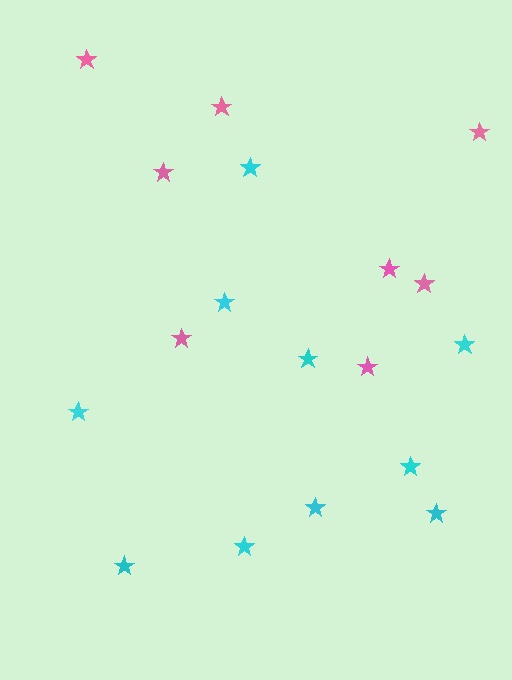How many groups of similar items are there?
There are 2 groups: one group of pink stars (8) and one group of cyan stars (10).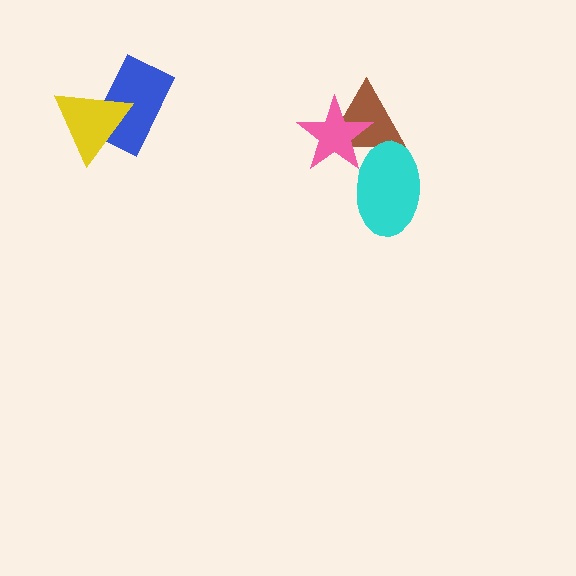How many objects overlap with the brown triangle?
2 objects overlap with the brown triangle.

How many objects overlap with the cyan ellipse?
2 objects overlap with the cyan ellipse.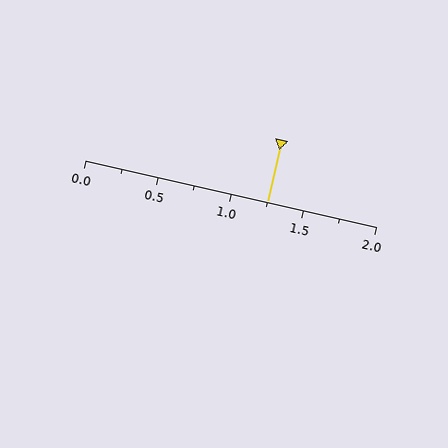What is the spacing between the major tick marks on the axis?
The major ticks are spaced 0.5 apart.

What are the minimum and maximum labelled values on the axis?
The axis runs from 0.0 to 2.0.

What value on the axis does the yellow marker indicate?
The marker indicates approximately 1.25.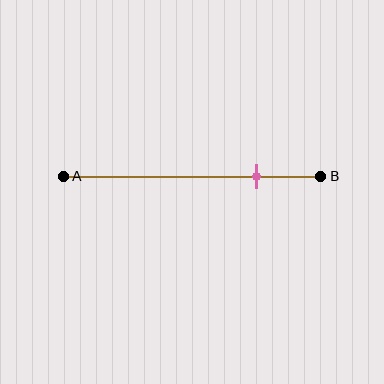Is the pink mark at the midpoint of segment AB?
No, the mark is at about 75% from A, not at the 50% midpoint.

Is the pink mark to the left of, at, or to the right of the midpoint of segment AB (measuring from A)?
The pink mark is to the right of the midpoint of segment AB.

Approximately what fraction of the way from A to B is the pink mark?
The pink mark is approximately 75% of the way from A to B.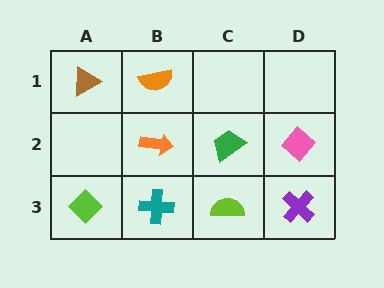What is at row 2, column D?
A pink diamond.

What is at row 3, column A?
A lime diamond.